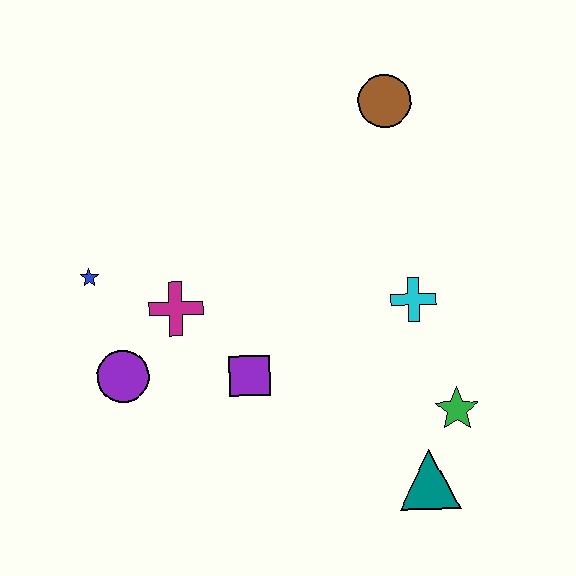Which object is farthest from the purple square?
The brown circle is farthest from the purple square.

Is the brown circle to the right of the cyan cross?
No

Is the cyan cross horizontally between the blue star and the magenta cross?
No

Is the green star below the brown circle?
Yes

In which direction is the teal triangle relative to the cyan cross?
The teal triangle is below the cyan cross.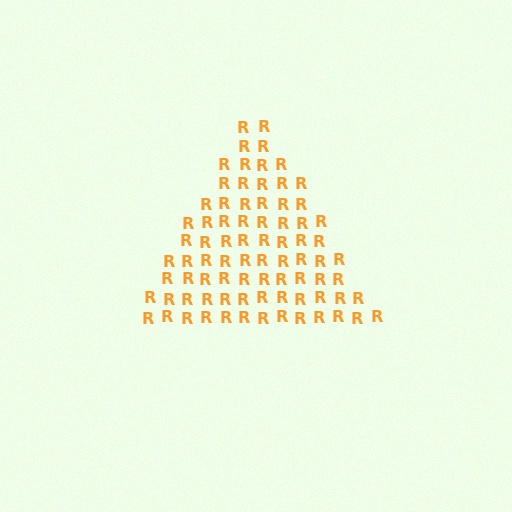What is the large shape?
The large shape is a triangle.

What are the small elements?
The small elements are letter R's.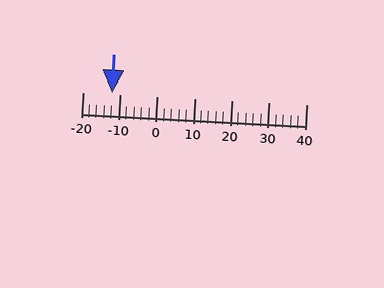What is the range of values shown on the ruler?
The ruler shows values from -20 to 40.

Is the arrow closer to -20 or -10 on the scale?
The arrow is closer to -10.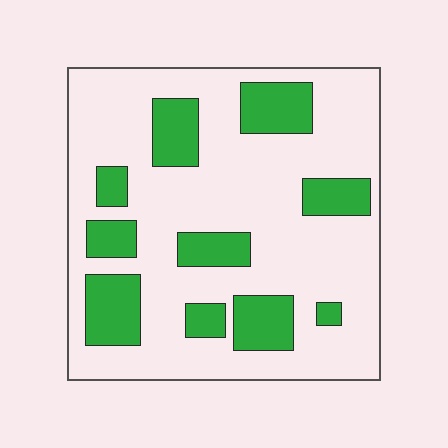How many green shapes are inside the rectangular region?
10.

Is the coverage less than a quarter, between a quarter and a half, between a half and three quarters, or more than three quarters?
Between a quarter and a half.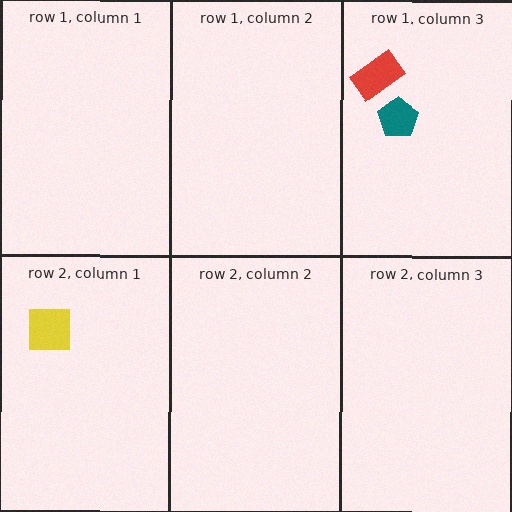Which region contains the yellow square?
The row 2, column 1 region.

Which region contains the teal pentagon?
The row 1, column 3 region.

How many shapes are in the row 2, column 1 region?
1.